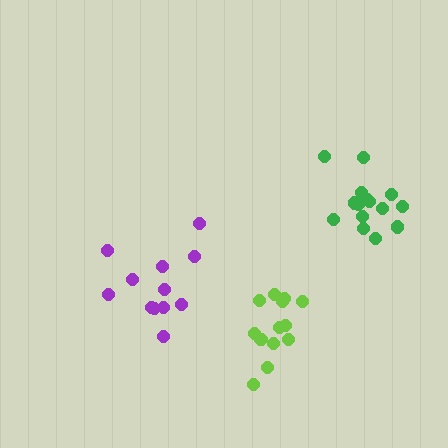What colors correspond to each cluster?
The clusters are colored: green, purple, lime.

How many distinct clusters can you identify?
There are 3 distinct clusters.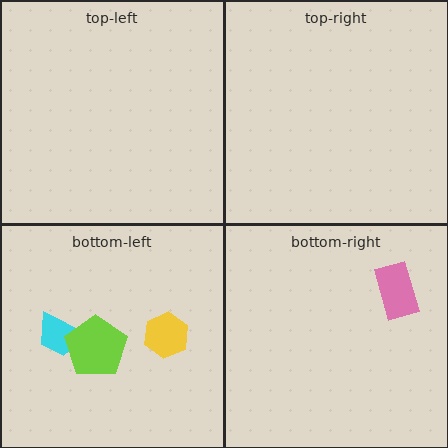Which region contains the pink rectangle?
The bottom-right region.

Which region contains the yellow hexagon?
The bottom-left region.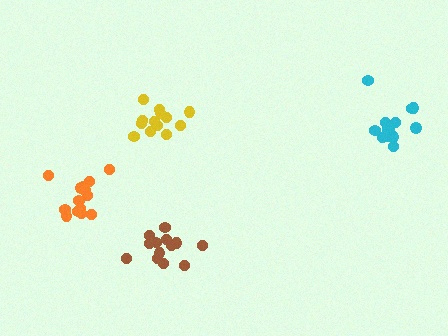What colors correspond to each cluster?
The clusters are colored: cyan, brown, orange, yellow.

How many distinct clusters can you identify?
There are 4 distinct clusters.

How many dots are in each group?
Group 1: 15 dots, Group 2: 13 dots, Group 3: 14 dots, Group 4: 13 dots (55 total).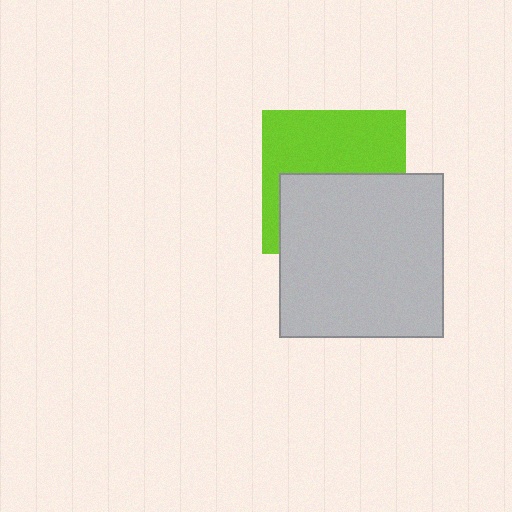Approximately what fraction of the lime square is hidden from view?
Roughly 49% of the lime square is hidden behind the light gray square.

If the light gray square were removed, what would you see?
You would see the complete lime square.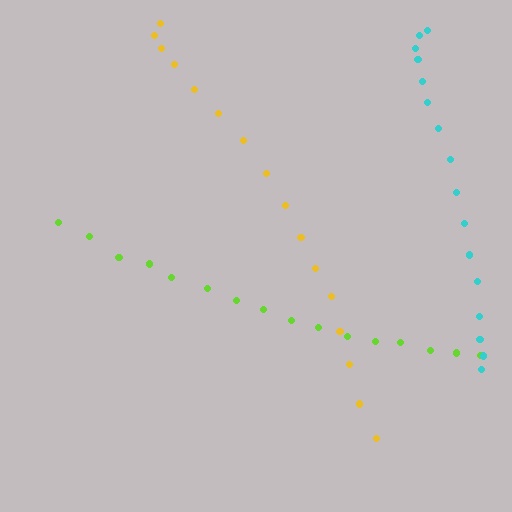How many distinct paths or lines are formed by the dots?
There are 3 distinct paths.